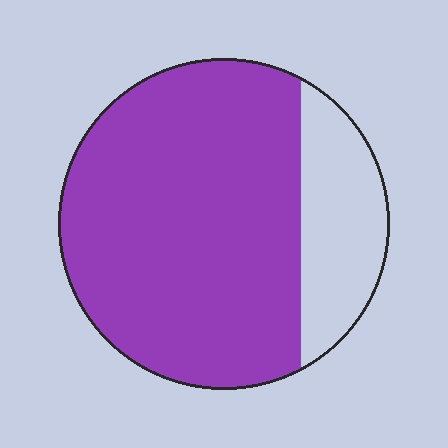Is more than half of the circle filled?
Yes.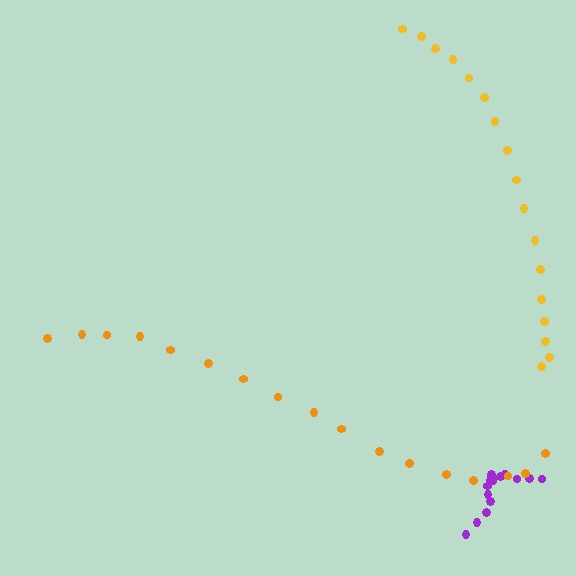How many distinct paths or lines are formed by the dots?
There are 3 distinct paths.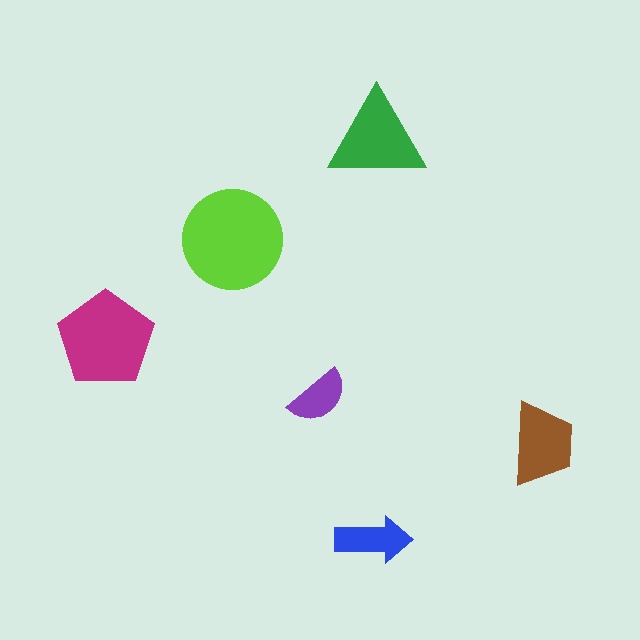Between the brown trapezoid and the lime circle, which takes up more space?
The lime circle.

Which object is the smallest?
The purple semicircle.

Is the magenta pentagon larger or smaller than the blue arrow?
Larger.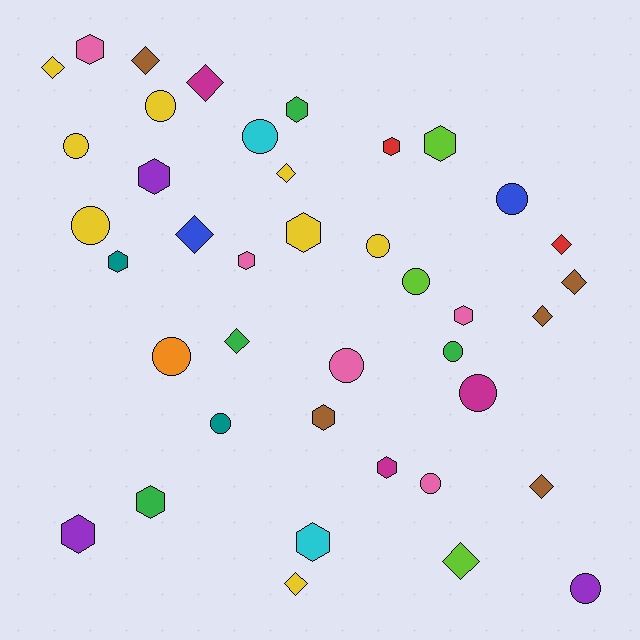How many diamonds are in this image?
There are 12 diamonds.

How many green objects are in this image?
There are 4 green objects.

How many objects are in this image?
There are 40 objects.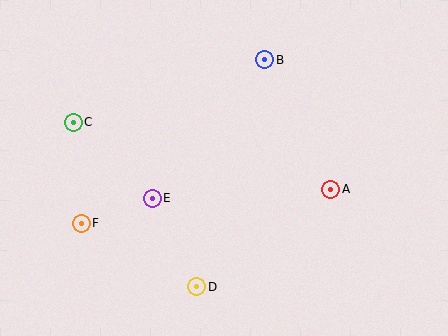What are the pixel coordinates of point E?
Point E is at (152, 198).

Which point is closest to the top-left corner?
Point C is closest to the top-left corner.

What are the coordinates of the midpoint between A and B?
The midpoint between A and B is at (298, 125).